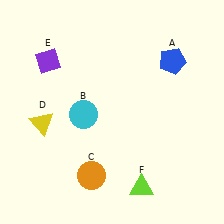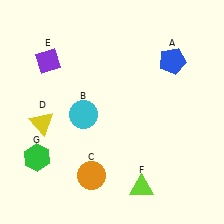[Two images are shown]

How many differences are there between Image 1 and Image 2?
There is 1 difference between the two images.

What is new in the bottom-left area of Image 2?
A green hexagon (G) was added in the bottom-left area of Image 2.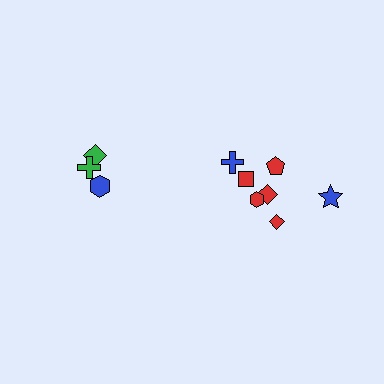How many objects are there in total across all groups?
There are 10 objects.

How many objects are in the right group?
There are 7 objects.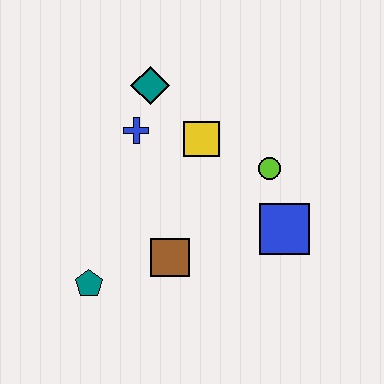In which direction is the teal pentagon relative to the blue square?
The teal pentagon is to the left of the blue square.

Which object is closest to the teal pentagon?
The brown square is closest to the teal pentagon.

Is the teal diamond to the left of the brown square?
Yes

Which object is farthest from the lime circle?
The teal pentagon is farthest from the lime circle.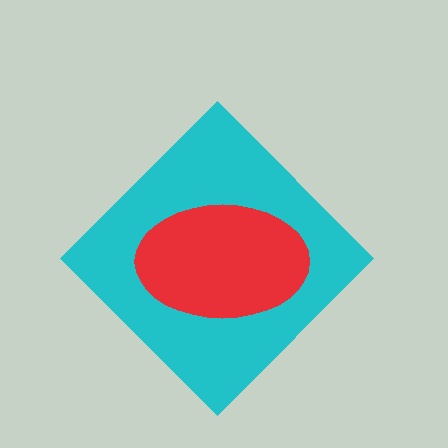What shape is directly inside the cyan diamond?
The red ellipse.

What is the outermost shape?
The cyan diamond.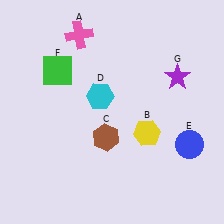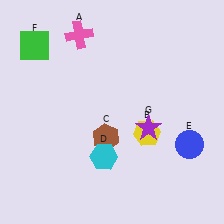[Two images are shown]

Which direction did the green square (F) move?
The green square (F) moved up.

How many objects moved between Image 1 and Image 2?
3 objects moved between the two images.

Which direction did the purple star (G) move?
The purple star (G) moved down.